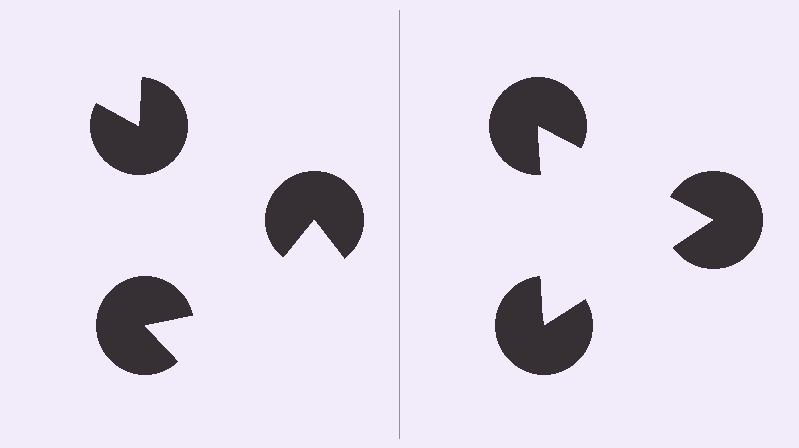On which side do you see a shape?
An illusory triangle appears on the right side. On the left side the wedge cuts are rotated, so no coherent shape forms.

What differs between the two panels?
The pac-man discs are positioned identically on both sides; only the wedge orientations differ. On the right they align to a triangle; on the left they are misaligned.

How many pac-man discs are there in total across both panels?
6 — 3 on each side.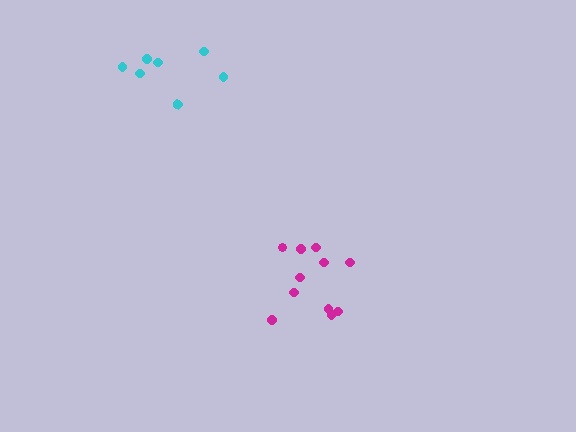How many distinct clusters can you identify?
There are 2 distinct clusters.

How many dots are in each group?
Group 1: 11 dots, Group 2: 7 dots (18 total).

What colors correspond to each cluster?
The clusters are colored: magenta, cyan.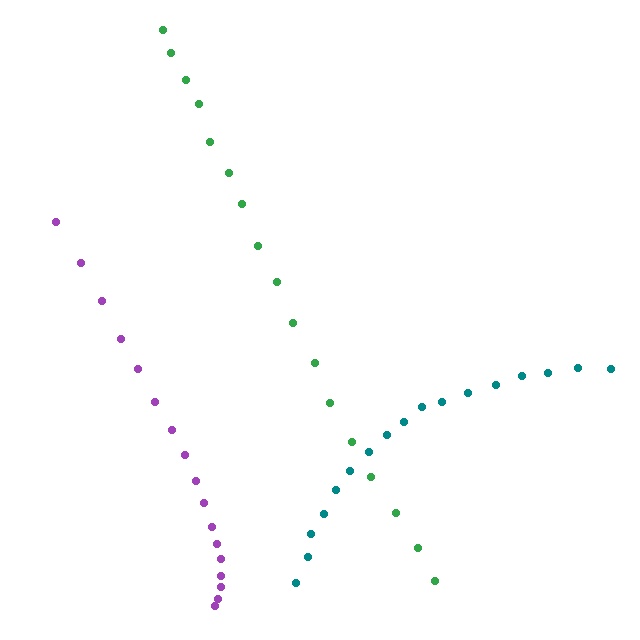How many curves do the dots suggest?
There are 3 distinct paths.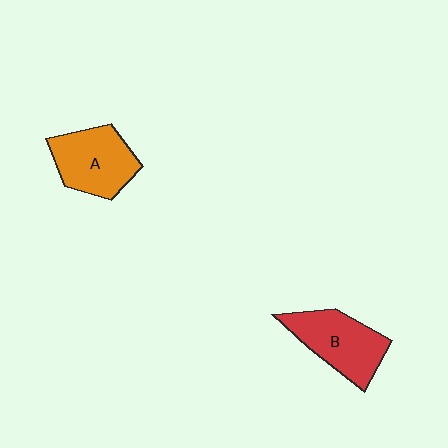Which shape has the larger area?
Shape B (red).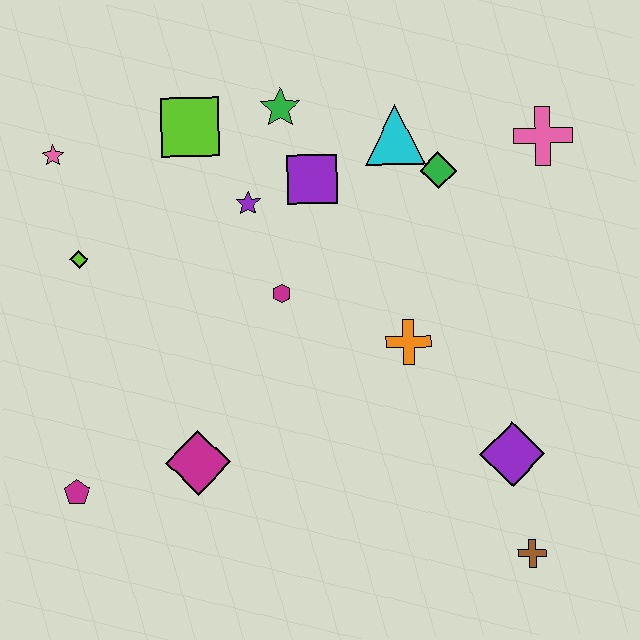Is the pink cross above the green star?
No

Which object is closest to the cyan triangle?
The green diamond is closest to the cyan triangle.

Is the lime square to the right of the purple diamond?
No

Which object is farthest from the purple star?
The brown cross is farthest from the purple star.